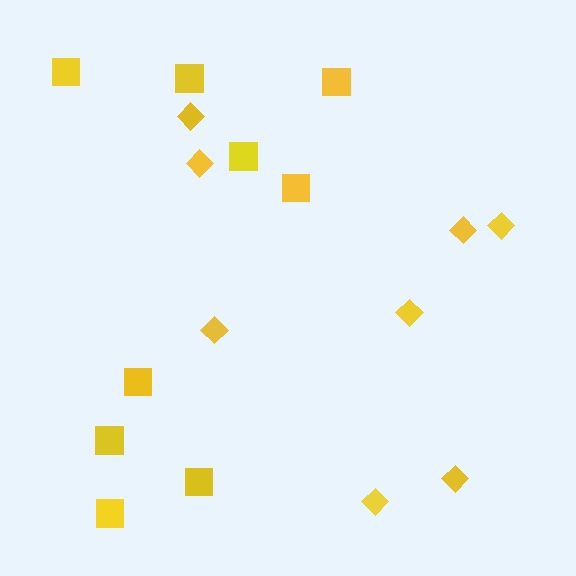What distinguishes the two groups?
There are 2 groups: one group of squares (9) and one group of diamonds (8).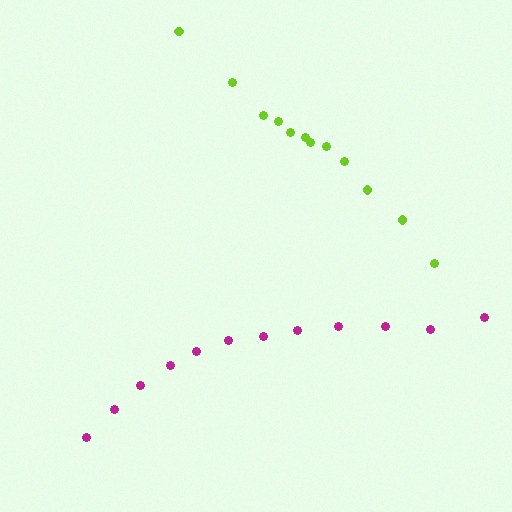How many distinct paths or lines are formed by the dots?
There are 2 distinct paths.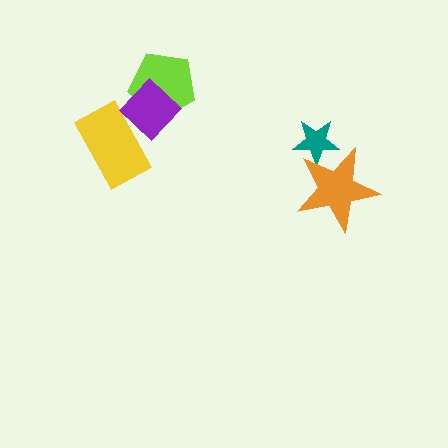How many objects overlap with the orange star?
1 object overlaps with the orange star.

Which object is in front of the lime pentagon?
The purple diamond is in front of the lime pentagon.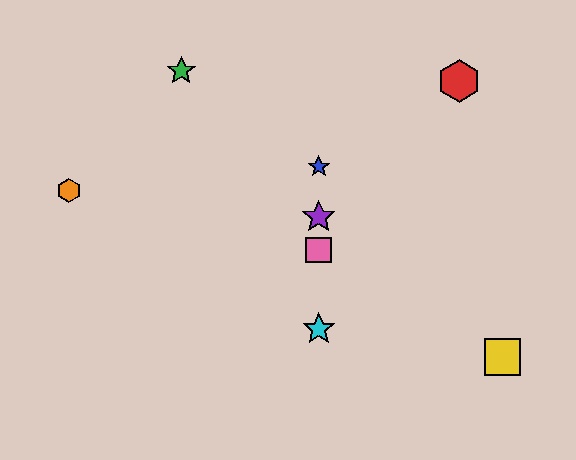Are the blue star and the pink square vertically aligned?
Yes, both are at x≈319.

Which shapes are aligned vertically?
The blue star, the purple star, the cyan star, the pink square are aligned vertically.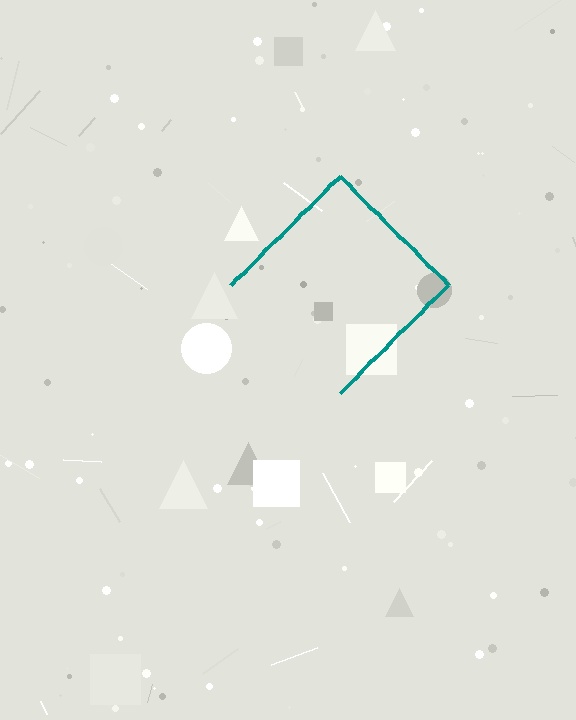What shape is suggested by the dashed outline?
The dashed outline suggests a diamond.